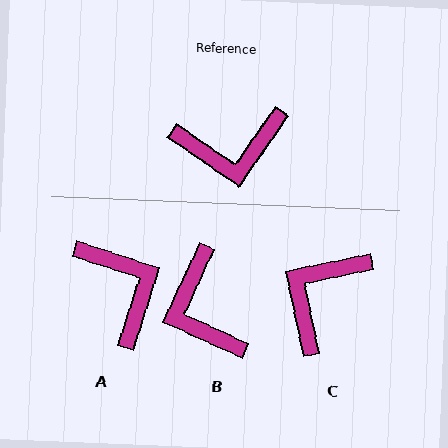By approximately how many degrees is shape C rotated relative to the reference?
Approximately 133 degrees clockwise.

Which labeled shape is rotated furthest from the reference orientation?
C, about 133 degrees away.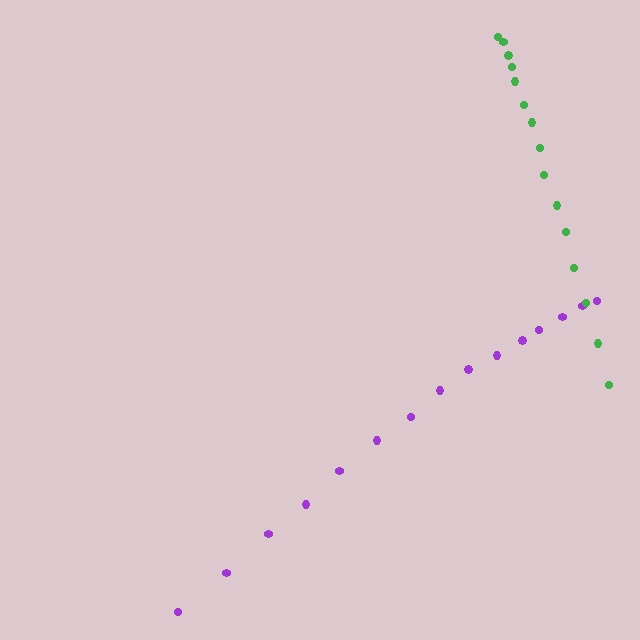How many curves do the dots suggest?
There are 2 distinct paths.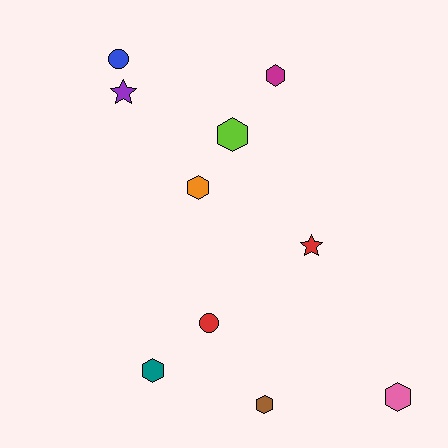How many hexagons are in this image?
There are 6 hexagons.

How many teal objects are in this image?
There is 1 teal object.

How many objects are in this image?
There are 10 objects.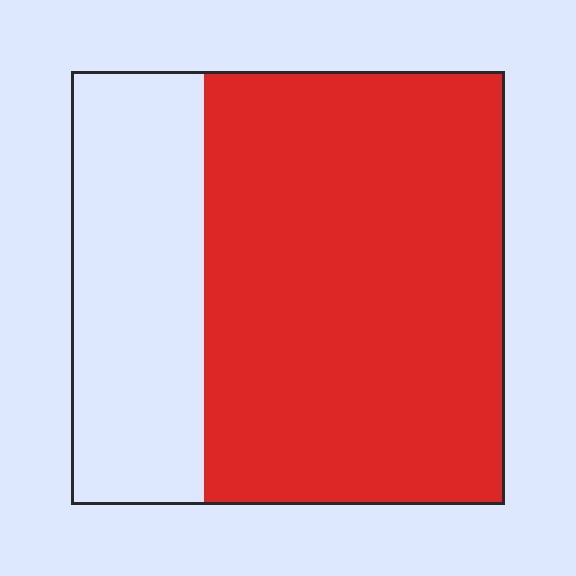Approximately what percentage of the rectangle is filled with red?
Approximately 70%.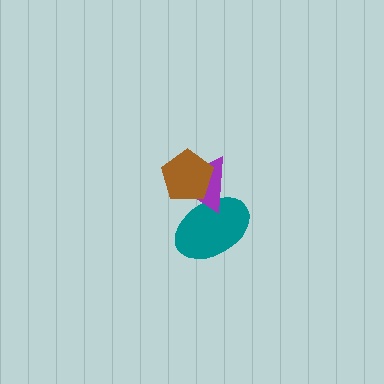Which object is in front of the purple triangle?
The brown pentagon is in front of the purple triangle.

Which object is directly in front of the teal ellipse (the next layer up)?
The purple triangle is directly in front of the teal ellipse.